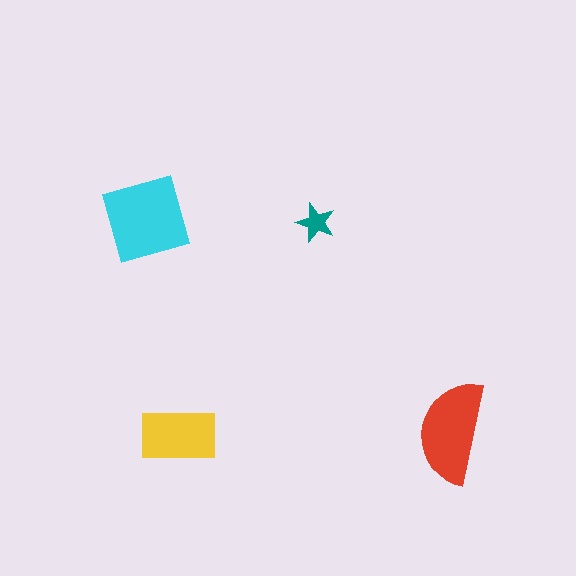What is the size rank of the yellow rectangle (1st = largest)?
3rd.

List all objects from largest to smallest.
The cyan square, the red semicircle, the yellow rectangle, the teal star.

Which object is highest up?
The cyan square is topmost.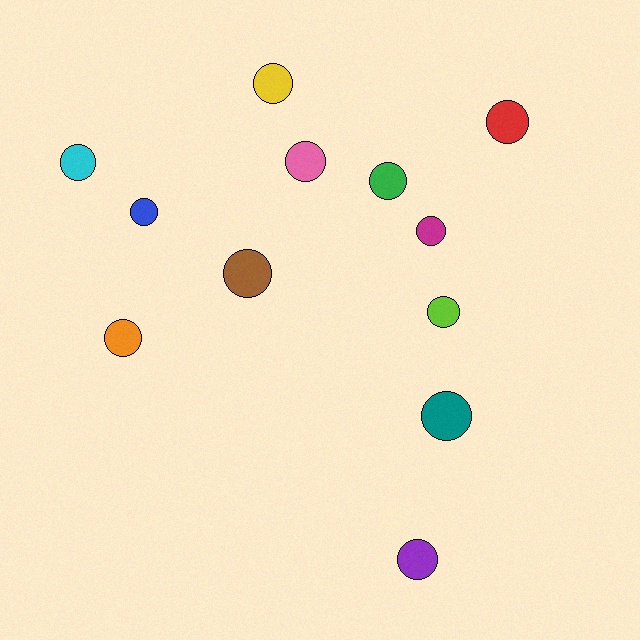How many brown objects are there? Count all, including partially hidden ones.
There is 1 brown object.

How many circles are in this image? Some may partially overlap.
There are 12 circles.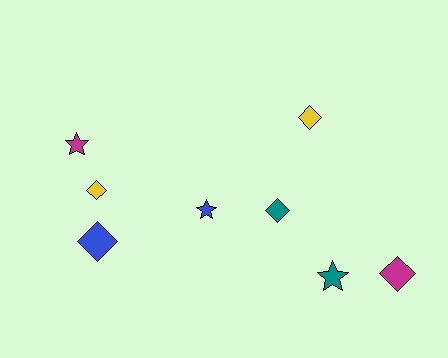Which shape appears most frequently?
Diamond, with 5 objects.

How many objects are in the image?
There are 8 objects.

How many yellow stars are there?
There are no yellow stars.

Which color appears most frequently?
Teal, with 2 objects.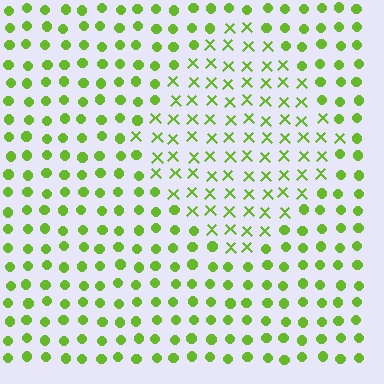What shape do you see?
I see a diamond.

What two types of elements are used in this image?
The image uses X marks inside the diamond region and circles outside it.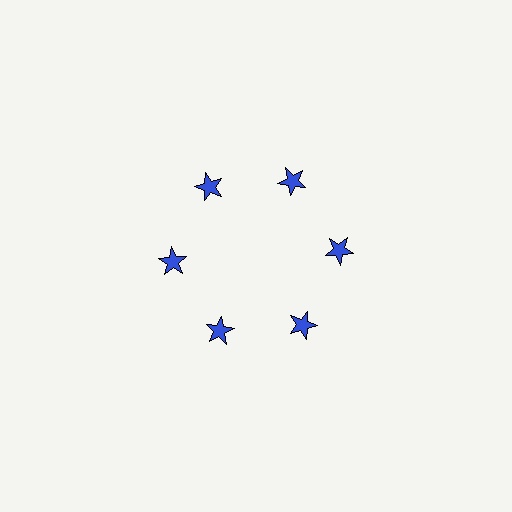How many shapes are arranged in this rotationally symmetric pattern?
There are 6 shapes, arranged in 6 groups of 1.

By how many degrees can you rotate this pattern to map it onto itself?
The pattern maps onto itself every 60 degrees of rotation.